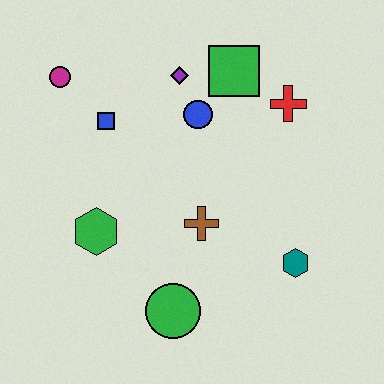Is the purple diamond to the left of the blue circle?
Yes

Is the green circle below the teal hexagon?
Yes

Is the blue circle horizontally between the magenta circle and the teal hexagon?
Yes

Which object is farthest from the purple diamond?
The green circle is farthest from the purple diamond.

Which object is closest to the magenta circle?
The blue square is closest to the magenta circle.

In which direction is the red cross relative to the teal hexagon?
The red cross is above the teal hexagon.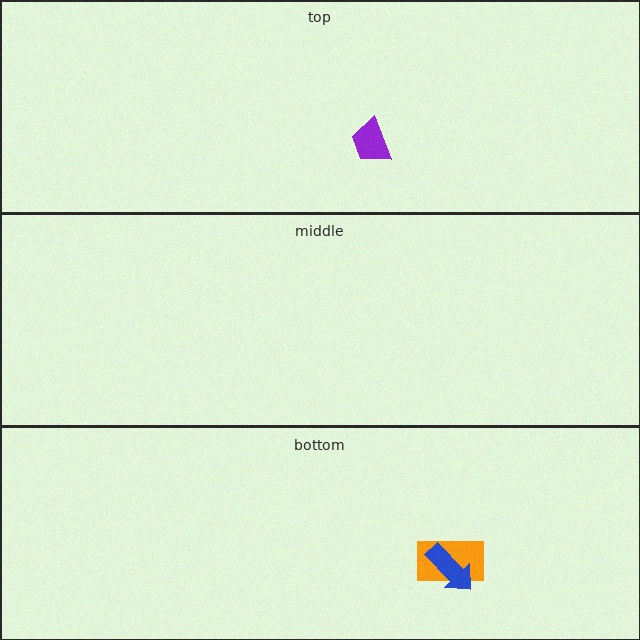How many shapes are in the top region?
1.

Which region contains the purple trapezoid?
The top region.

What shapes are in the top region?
The purple trapezoid.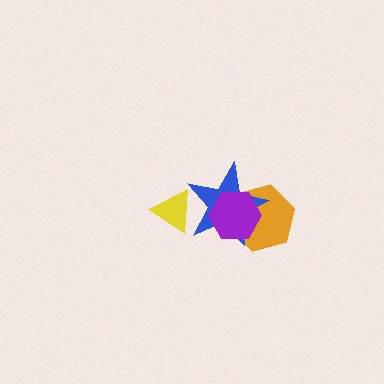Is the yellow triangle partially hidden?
No, no other shape covers it.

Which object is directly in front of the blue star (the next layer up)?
The purple hexagon is directly in front of the blue star.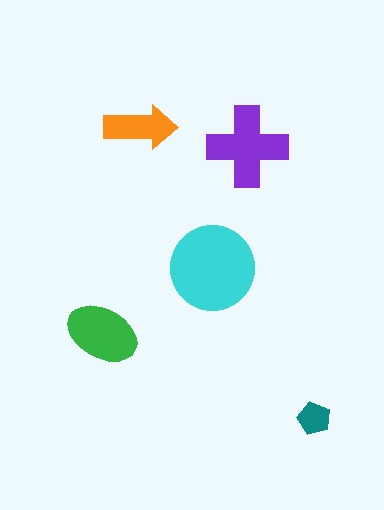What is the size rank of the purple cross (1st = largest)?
2nd.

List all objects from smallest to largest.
The teal pentagon, the orange arrow, the green ellipse, the purple cross, the cyan circle.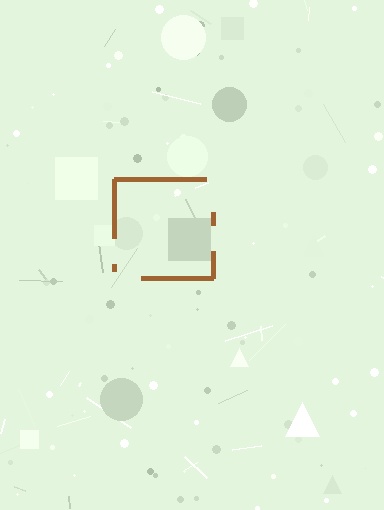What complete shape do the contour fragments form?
The contour fragments form a square.